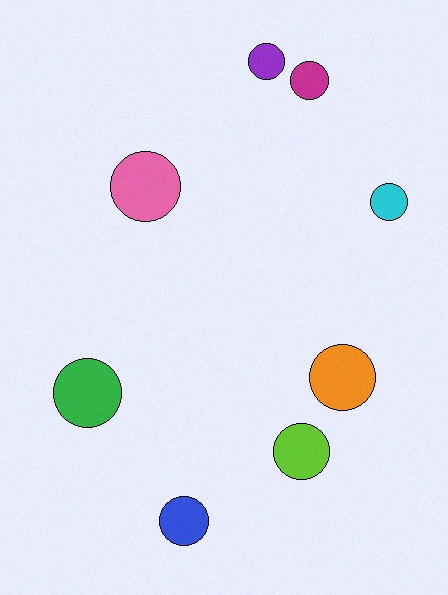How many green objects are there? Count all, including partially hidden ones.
There is 1 green object.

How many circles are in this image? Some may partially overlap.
There are 8 circles.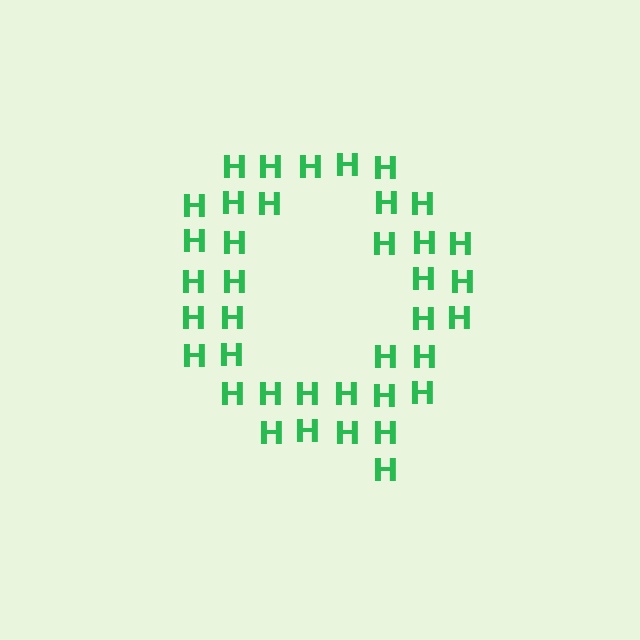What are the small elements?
The small elements are letter H's.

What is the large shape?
The large shape is the letter Q.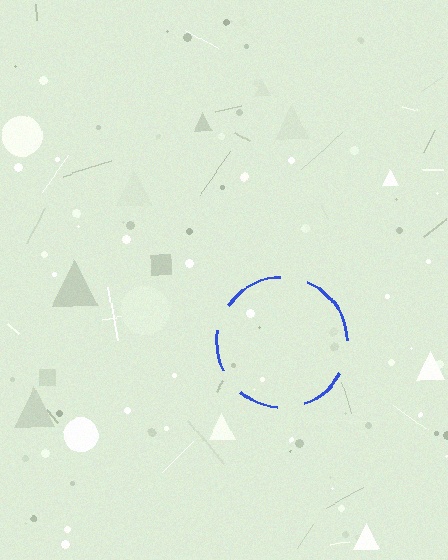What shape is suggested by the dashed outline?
The dashed outline suggests a circle.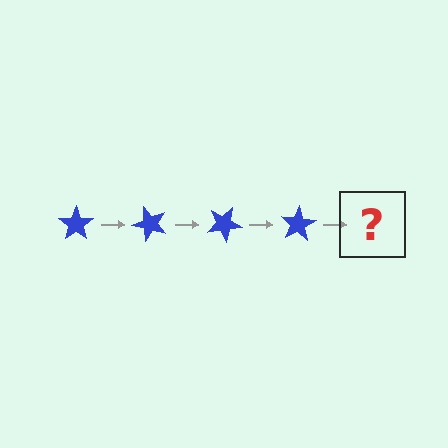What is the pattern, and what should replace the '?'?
The pattern is that the star rotates 50 degrees each step. The '?' should be a blue star rotated 200 degrees.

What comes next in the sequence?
The next element should be a blue star rotated 200 degrees.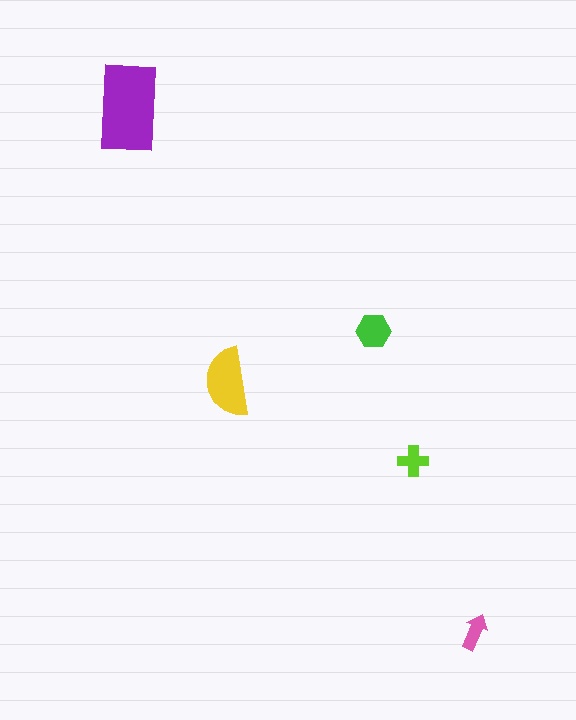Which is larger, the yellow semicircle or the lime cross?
The yellow semicircle.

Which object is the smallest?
The pink arrow.